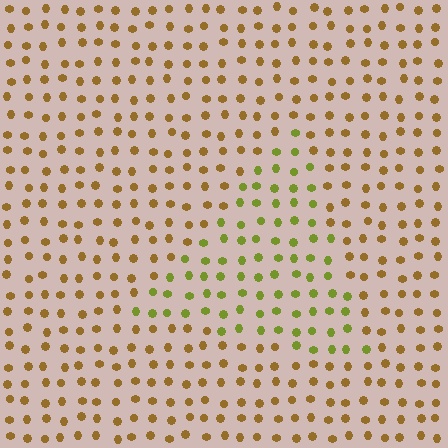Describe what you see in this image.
The image is filled with small brown elements in a uniform arrangement. A triangle-shaped region is visible where the elements are tinted to a slightly different hue, forming a subtle color boundary.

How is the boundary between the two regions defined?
The boundary is defined purely by a slight shift in hue (about 40 degrees). Spacing, size, and orientation are identical on both sides.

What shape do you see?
I see a triangle.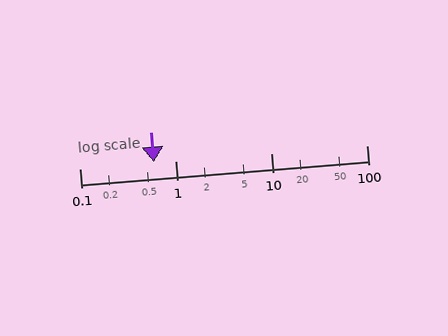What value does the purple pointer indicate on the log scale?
The pointer indicates approximately 0.6.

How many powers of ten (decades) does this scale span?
The scale spans 3 decades, from 0.1 to 100.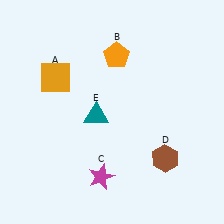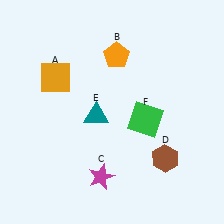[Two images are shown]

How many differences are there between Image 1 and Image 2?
There is 1 difference between the two images.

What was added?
A green square (F) was added in Image 2.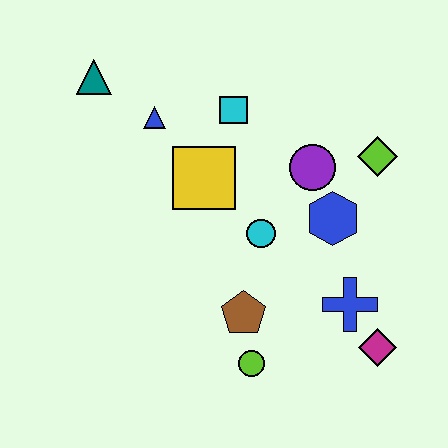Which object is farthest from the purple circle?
The teal triangle is farthest from the purple circle.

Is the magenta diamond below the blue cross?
Yes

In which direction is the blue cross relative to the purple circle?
The blue cross is below the purple circle.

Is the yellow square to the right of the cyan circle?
No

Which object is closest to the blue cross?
The magenta diamond is closest to the blue cross.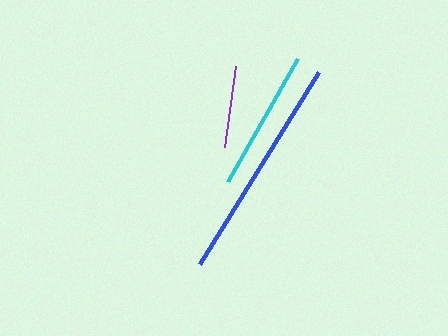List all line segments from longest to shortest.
From longest to shortest: blue, cyan, purple.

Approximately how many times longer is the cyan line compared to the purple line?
The cyan line is approximately 1.7 times the length of the purple line.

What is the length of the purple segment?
The purple segment is approximately 83 pixels long.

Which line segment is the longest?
The blue line is the longest at approximately 225 pixels.